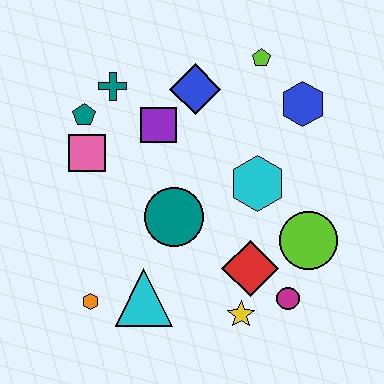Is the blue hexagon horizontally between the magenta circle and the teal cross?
No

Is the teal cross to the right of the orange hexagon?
Yes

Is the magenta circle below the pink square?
Yes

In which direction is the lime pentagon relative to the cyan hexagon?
The lime pentagon is above the cyan hexagon.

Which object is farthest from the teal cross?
The magenta circle is farthest from the teal cross.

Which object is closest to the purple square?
The blue diamond is closest to the purple square.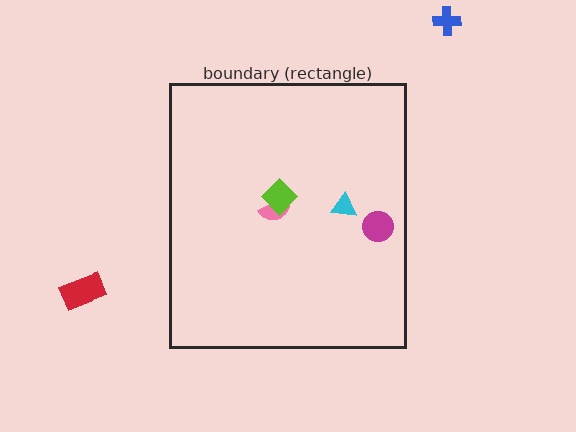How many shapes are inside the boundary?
4 inside, 2 outside.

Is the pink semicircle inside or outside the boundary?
Inside.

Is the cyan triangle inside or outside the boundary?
Inside.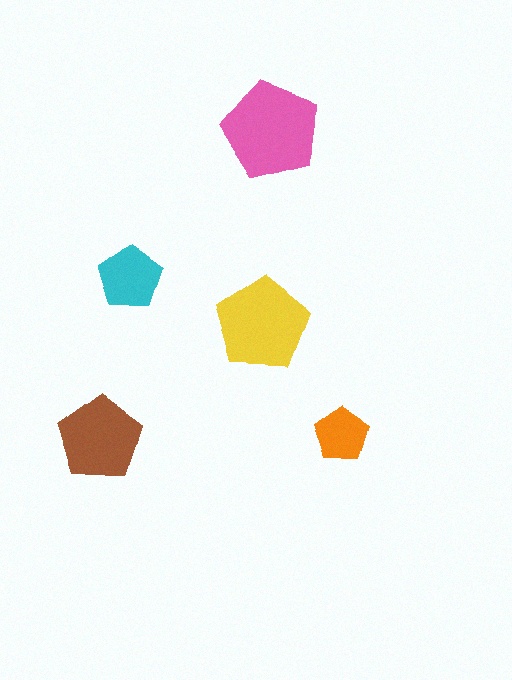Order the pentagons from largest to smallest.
the pink one, the yellow one, the brown one, the cyan one, the orange one.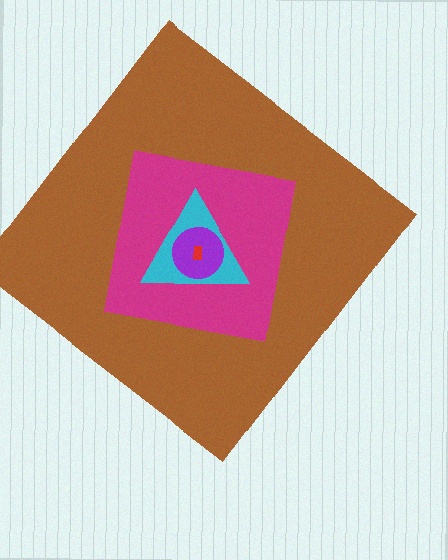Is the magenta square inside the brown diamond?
Yes.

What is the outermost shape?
The brown diamond.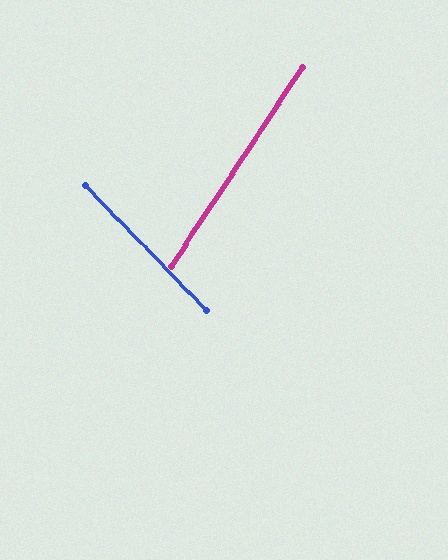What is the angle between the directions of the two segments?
Approximately 78 degrees.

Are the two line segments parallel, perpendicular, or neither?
Neither parallel nor perpendicular — they differ by about 78°.